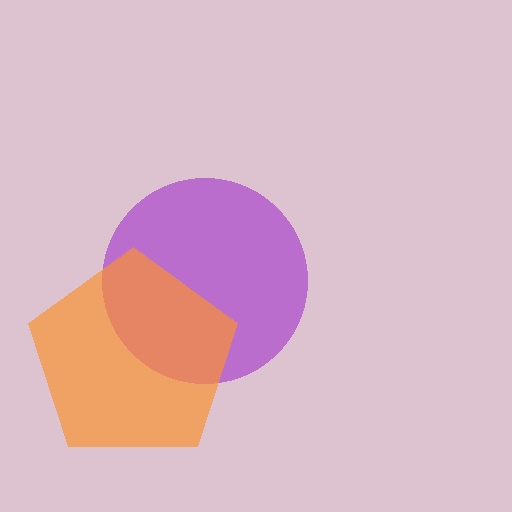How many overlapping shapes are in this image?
There are 2 overlapping shapes in the image.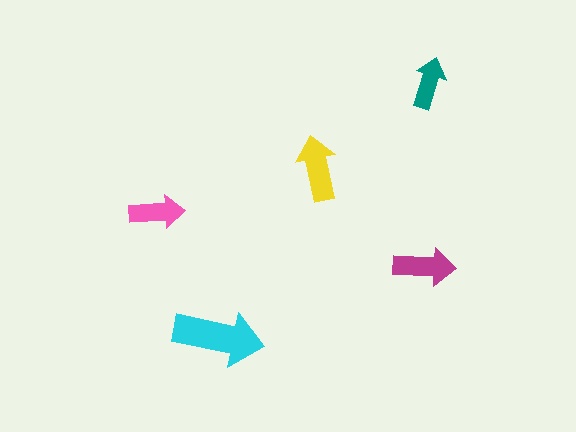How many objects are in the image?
There are 5 objects in the image.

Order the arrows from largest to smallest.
the cyan one, the yellow one, the magenta one, the pink one, the teal one.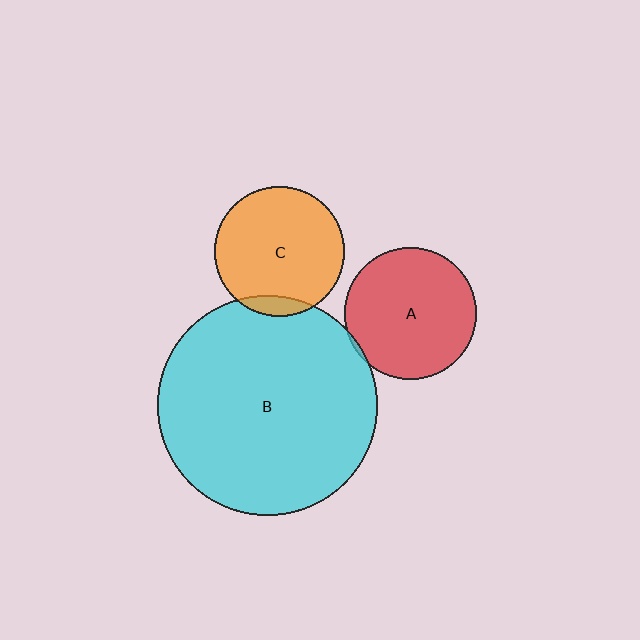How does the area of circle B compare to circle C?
Approximately 2.9 times.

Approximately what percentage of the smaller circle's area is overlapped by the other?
Approximately 10%.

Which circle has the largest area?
Circle B (cyan).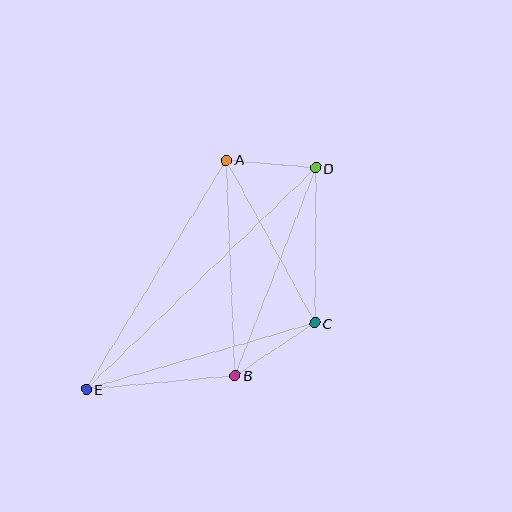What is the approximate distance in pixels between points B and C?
The distance between B and C is approximately 95 pixels.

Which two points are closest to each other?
Points A and D are closest to each other.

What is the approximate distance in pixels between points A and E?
The distance between A and E is approximately 269 pixels.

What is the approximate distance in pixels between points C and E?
The distance between C and E is approximately 238 pixels.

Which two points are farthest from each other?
Points D and E are farthest from each other.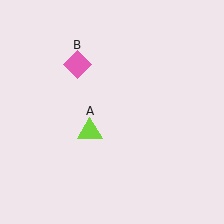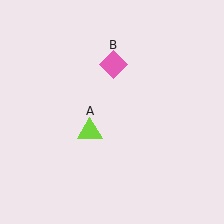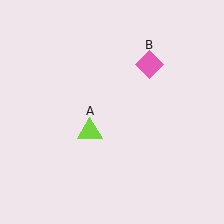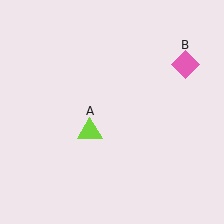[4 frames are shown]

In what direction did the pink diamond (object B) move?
The pink diamond (object B) moved right.